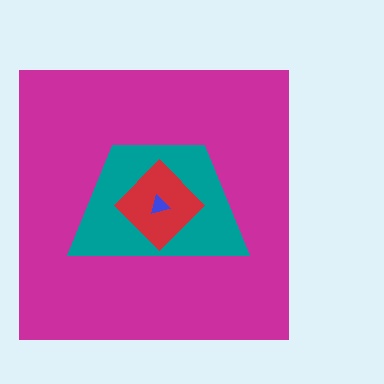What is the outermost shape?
The magenta square.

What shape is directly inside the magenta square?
The teal trapezoid.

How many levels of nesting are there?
4.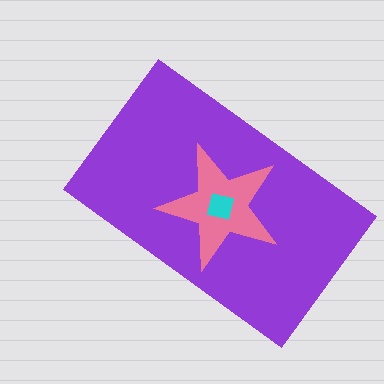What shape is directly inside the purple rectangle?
The pink star.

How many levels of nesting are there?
3.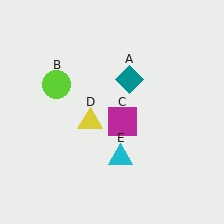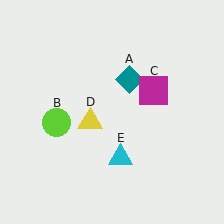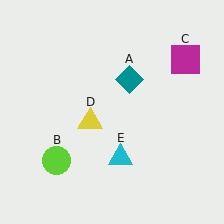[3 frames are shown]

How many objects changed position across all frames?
2 objects changed position: lime circle (object B), magenta square (object C).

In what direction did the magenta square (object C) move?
The magenta square (object C) moved up and to the right.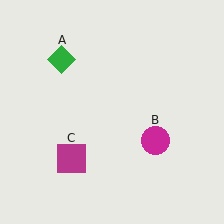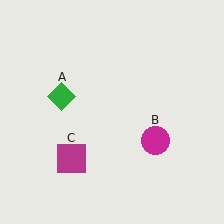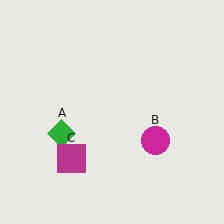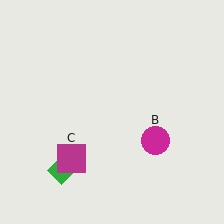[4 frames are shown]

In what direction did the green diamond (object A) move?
The green diamond (object A) moved down.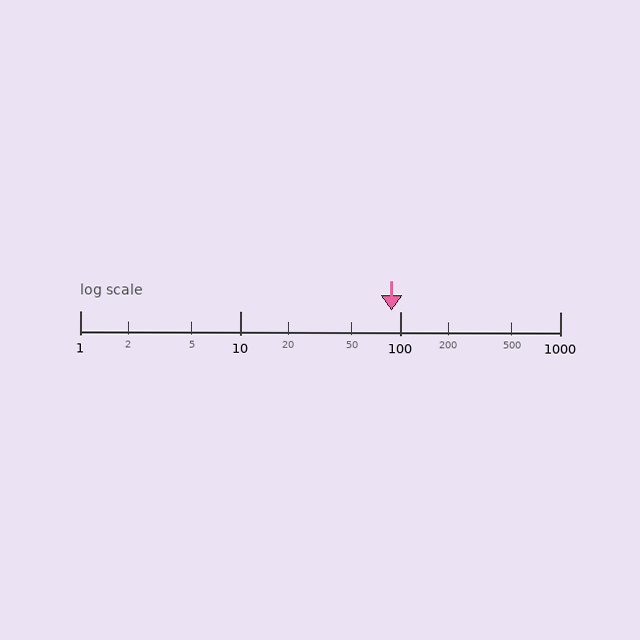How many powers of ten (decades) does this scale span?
The scale spans 3 decades, from 1 to 1000.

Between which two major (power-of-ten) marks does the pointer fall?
The pointer is between 10 and 100.